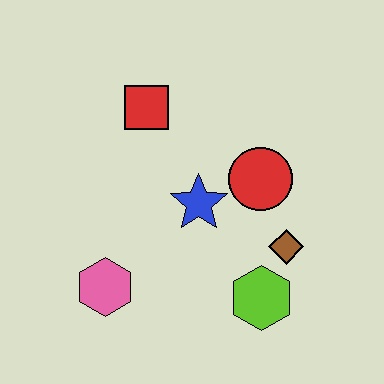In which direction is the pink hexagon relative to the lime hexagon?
The pink hexagon is to the left of the lime hexagon.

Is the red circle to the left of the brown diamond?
Yes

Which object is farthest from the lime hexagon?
The red square is farthest from the lime hexagon.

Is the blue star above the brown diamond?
Yes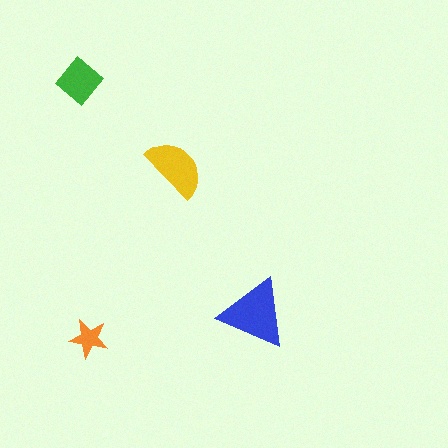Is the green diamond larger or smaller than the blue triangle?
Smaller.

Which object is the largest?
The blue triangle.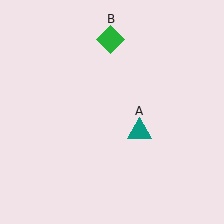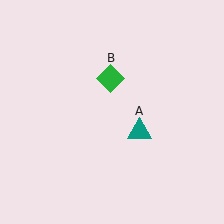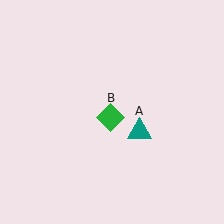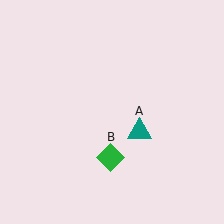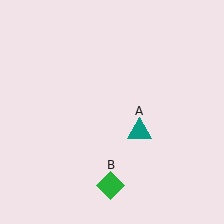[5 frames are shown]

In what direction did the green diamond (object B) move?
The green diamond (object B) moved down.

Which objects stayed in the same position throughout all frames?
Teal triangle (object A) remained stationary.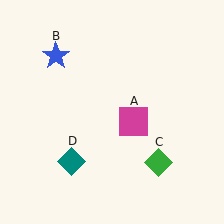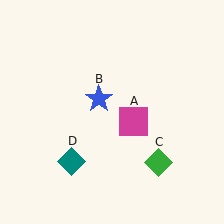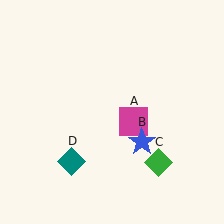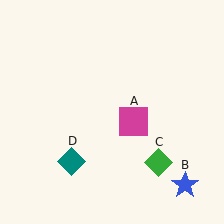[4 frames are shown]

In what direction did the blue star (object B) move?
The blue star (object B) moved down and to the right.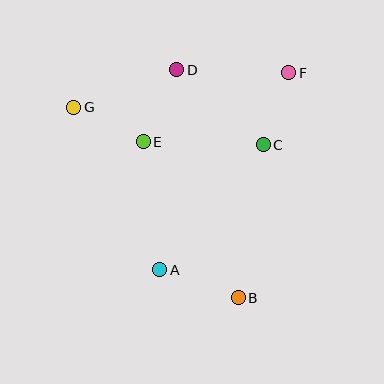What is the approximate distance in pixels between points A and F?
The distance between A and F is approximately 235 pixels.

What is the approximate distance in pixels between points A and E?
The distance between A and E is approximately 129 pixels.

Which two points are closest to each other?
Points C and F are closest to each other.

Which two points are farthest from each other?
Points B and G are farthest from each other.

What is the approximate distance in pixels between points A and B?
The distance between A and B is approximately 83 pixels.